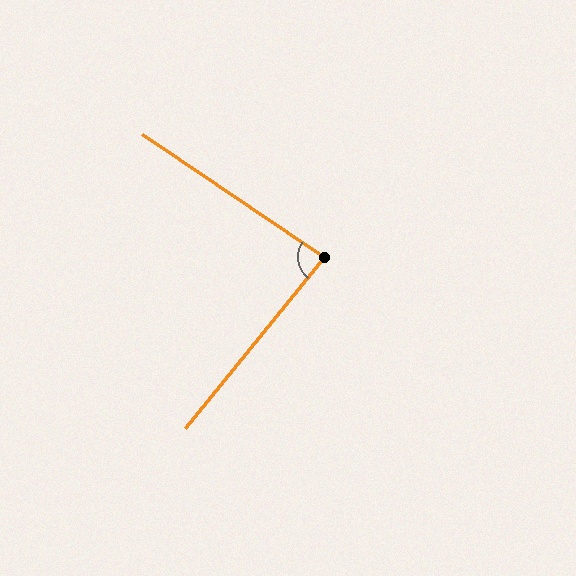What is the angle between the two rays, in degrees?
Approximately 85 degrees.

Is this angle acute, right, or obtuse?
It is acute.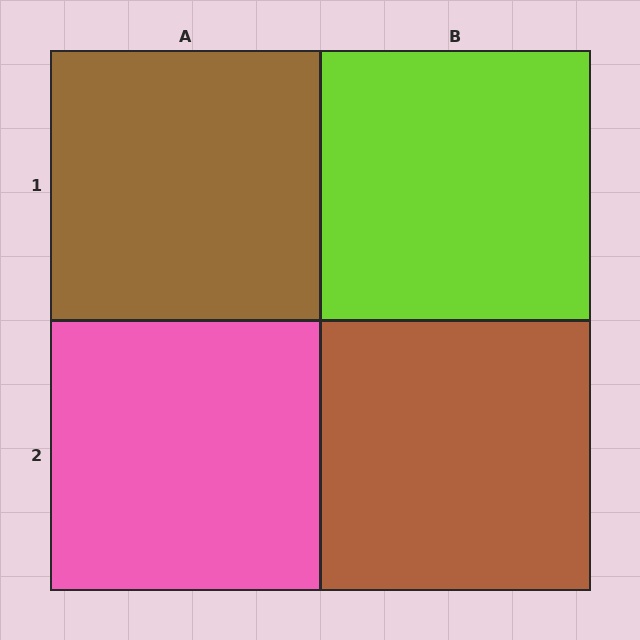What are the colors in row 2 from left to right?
Pink, brown.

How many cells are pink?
1 cell is pink.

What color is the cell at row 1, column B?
Lime.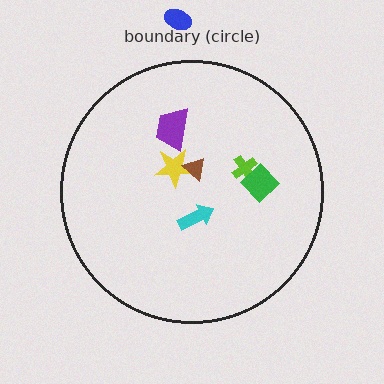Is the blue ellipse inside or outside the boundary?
Outside.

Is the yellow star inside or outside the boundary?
Inside.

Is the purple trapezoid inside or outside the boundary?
Inside.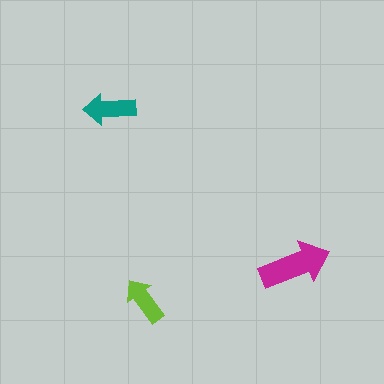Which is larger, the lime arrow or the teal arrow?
The teal one.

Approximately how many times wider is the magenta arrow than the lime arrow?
About 1.5 times wider.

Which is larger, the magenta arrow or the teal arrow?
The magenta one.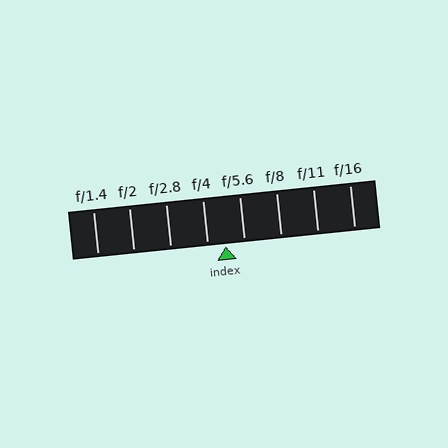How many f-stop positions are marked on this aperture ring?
There are 8 f-stop positions marked.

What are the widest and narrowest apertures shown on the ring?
The widest aperture shown is f/1.4 and the narrowest is f/16.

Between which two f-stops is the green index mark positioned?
The index mark is between f/4 and f/5.6.